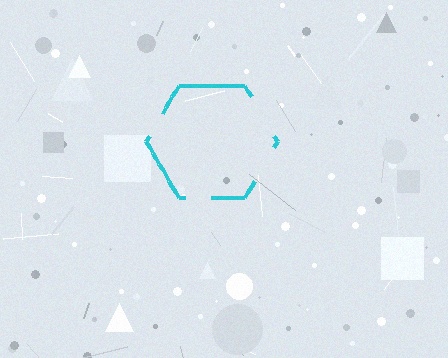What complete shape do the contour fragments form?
The contour fragments form a hexagon.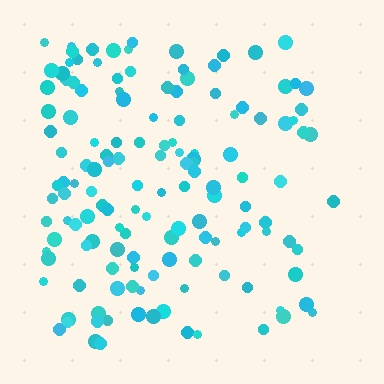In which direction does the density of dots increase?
From right to left, with the left side densest.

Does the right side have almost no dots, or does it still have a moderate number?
Still a moderate number, just noticeably fewer than the left.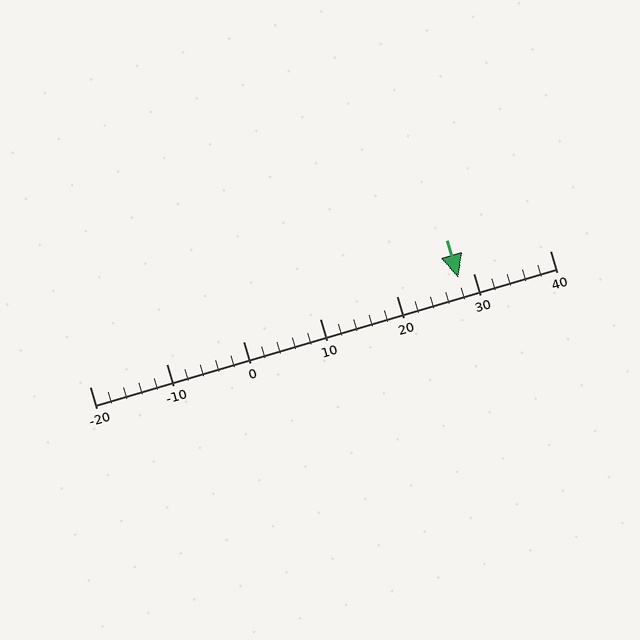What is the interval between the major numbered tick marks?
The major tick marks are spaced 10 units apart.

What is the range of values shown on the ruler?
The ruler shows values from -20 to 40.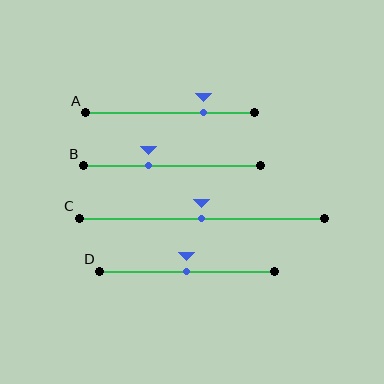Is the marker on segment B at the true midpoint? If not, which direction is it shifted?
No, the marker on segment B is shifted to the left by about 13% of the segment length.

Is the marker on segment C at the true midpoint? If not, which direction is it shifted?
Yes, the marker on segment C is at the true midpoint.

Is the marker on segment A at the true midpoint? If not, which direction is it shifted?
No, the marker on segment A is shifted to the right by about 19% of the segment length.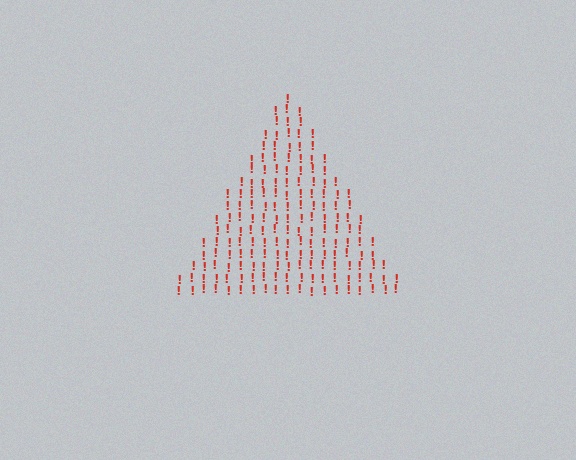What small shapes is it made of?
It is made of small exclamation marks.